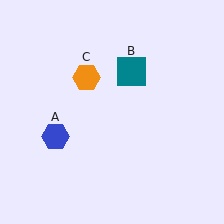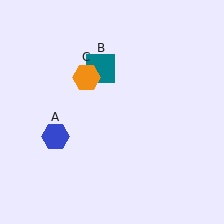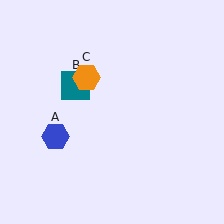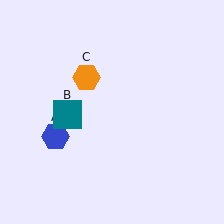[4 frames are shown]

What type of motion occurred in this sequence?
The teal square (object B) rotated counterclockwise around the center of the scene.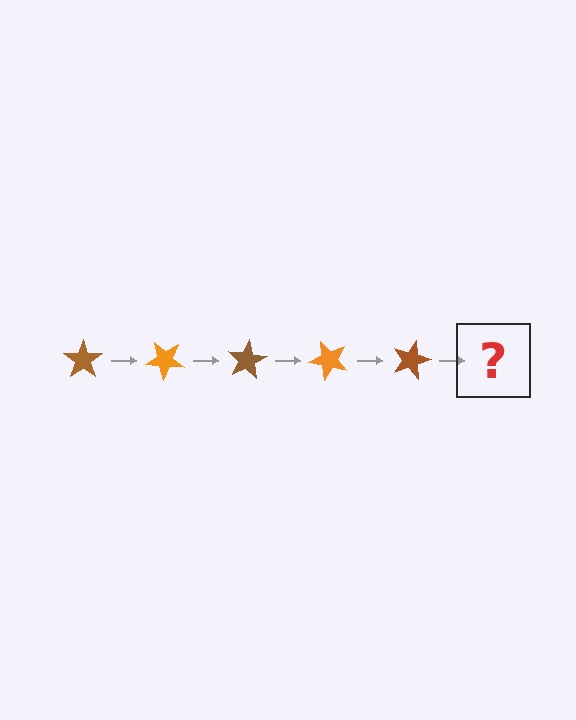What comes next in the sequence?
The next element should be an orange star, rotated 200 degrees from the start.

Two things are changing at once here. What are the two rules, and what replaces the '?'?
The two rules are that it rotates 40 degrees each step and the color cycles through brown and orange. The '?' should be an orange star, rotated 200 degrees from the start.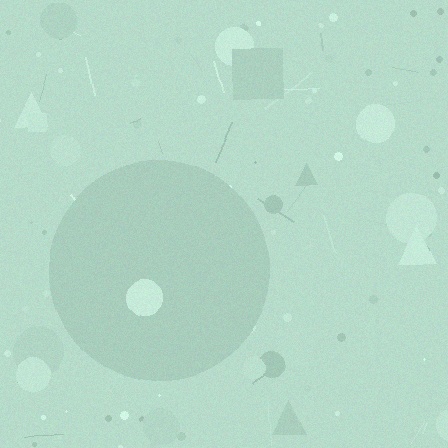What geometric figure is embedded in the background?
A circle is embedded in the background.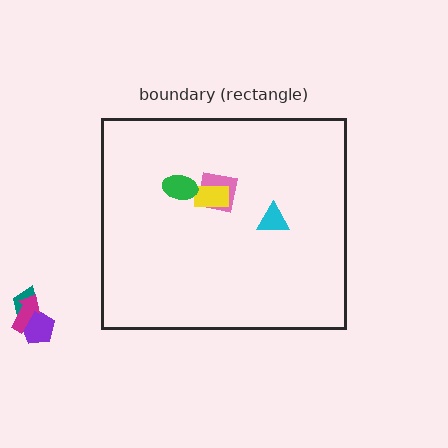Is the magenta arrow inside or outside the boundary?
Outside.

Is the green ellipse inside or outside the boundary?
Inside.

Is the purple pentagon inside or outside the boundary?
Outside.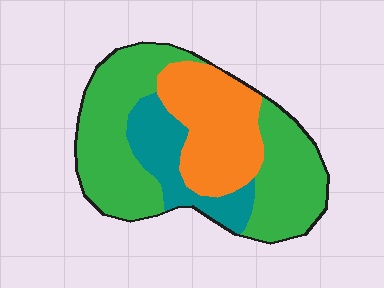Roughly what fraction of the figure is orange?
Orange takes up about one quarter (1/4) of the figure.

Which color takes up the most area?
Green, at roughly 55%.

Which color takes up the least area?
Teal, at roughly 20%.